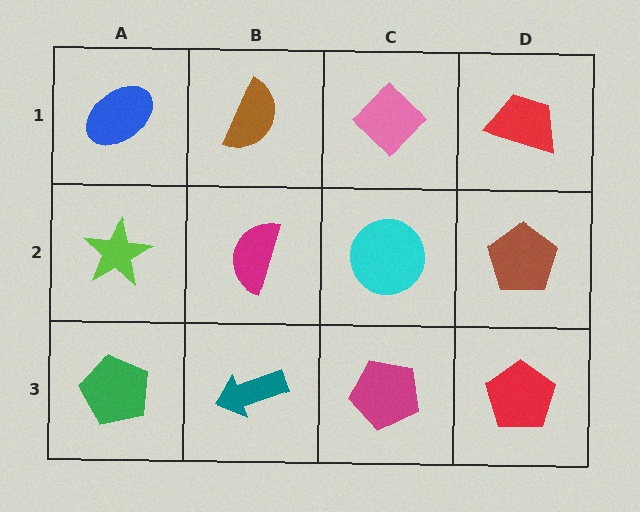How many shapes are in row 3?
4 shapes.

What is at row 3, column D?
A red pentagon.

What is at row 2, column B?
A magenta semicircle.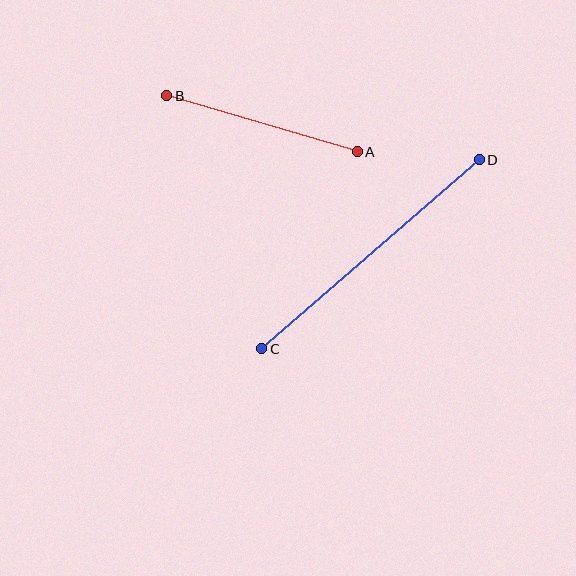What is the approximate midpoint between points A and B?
The midpoint is at approximately (262, 124) pixels.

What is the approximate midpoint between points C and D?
The midpoint is at approximately (370, 254) pixels.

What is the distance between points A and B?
The distance is approximately 199 pixels.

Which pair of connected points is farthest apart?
Points C and D are farthest apart.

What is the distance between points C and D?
The distance is approximately 288 pixels.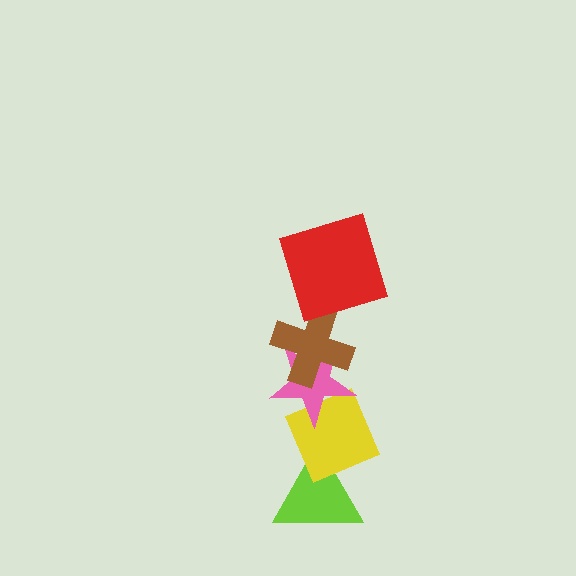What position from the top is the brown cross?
The brown cross is 2nd from the top.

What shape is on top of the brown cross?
The red square is on top of the brown cross.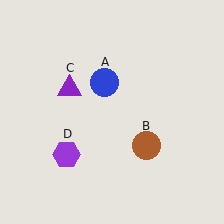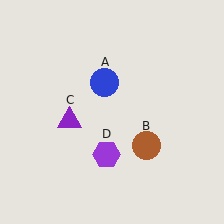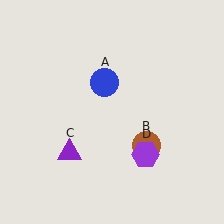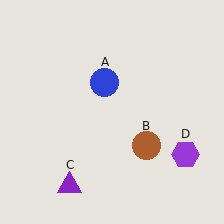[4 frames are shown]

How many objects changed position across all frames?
2 objects changed position: purple triangle (object C), purple hexagon (object D).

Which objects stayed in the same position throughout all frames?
Blue circle (object A) and brown circle (object B) remained stationary.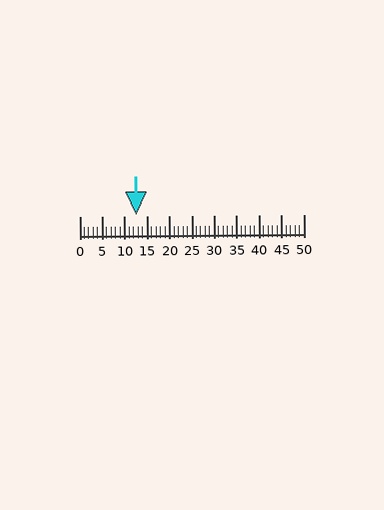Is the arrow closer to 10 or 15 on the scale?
The arrow is closer to 15.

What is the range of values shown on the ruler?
The ruler shows values from 0 to 50.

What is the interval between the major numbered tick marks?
The major tick marks are spaced 5 units apart.